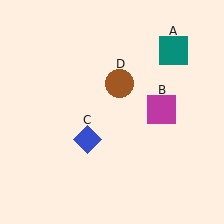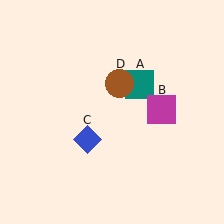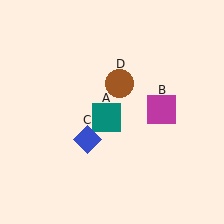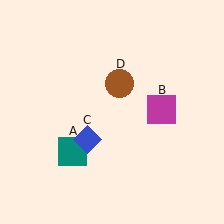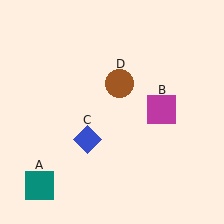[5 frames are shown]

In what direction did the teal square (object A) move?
The teal square (object A) moved down and to the left.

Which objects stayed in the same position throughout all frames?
Magenta square (object B) and blue diamond (object C) and brown circle (object D) remained stationary.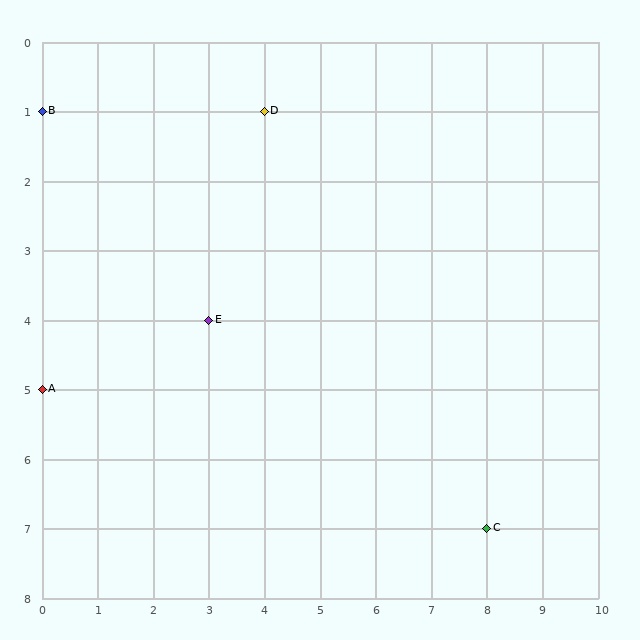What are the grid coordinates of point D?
Point D is at grid coordinates (4, 1).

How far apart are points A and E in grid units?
Points A and E are 3 columns and 1 row apart (about 3.2 grid units diagonally).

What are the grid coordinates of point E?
Point E is at grid coordinates (3, 4).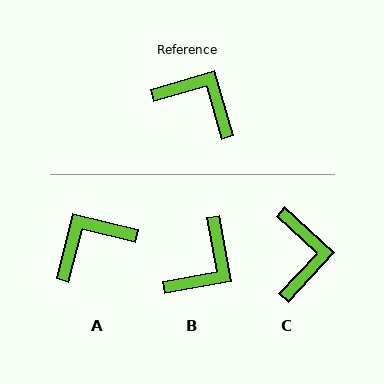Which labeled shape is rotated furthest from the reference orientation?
B, about 96 degrees away.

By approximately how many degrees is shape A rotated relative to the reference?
Approximately 59 degrees counter-clockwise.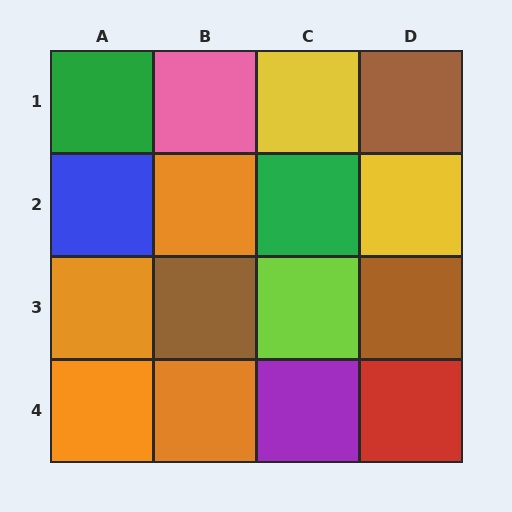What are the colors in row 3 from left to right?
Orange, brown, lime, brown.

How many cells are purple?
1 cell is purple.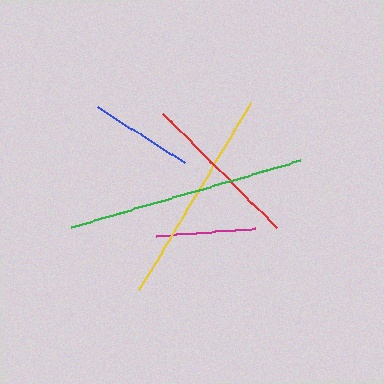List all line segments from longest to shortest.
From longest to shortest: green, yellow, red, blue, magenta.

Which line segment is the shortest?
The magenta line is the shortest at approximately 99 pixels.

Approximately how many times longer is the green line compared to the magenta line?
The green line is approximately 2.4 times the length of the magenta line.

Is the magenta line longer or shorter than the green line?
The green line is longer than the magenta line.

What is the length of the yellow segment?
The yellow segment is approximately 218 pixels long.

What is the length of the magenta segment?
The magenta segment is approximately 99 pixels long.